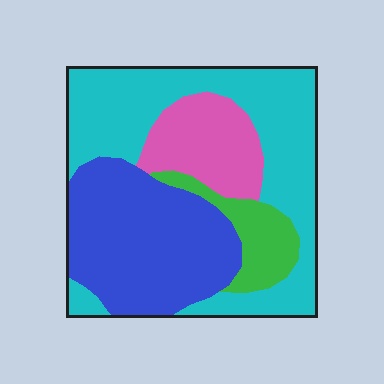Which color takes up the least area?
Green, at roughly 10%.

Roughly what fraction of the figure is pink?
Pink takes up about one sixth (1/6) of the figure.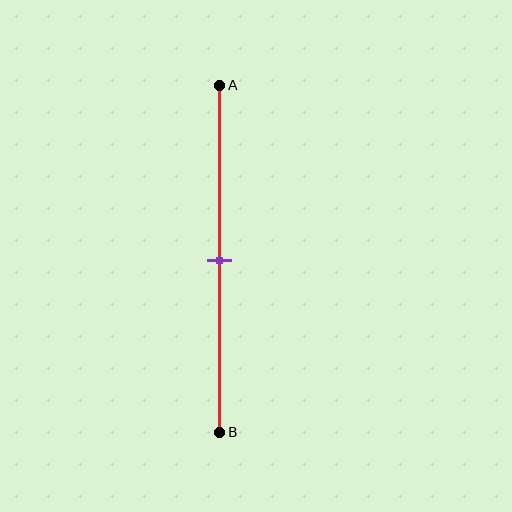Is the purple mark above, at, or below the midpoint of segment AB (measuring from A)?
The purple mark is approximately at the midpoint of segment AB.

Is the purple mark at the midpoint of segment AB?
Yes, the mark is approximately at the midpoint.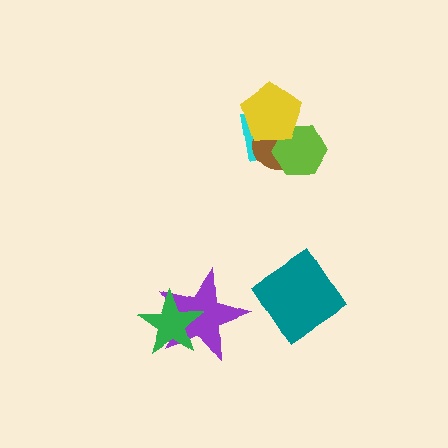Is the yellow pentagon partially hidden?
No, no other shape covers it.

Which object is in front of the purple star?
The green star is in front of the purple star.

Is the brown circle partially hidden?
Yes, it is partially covered by another shape.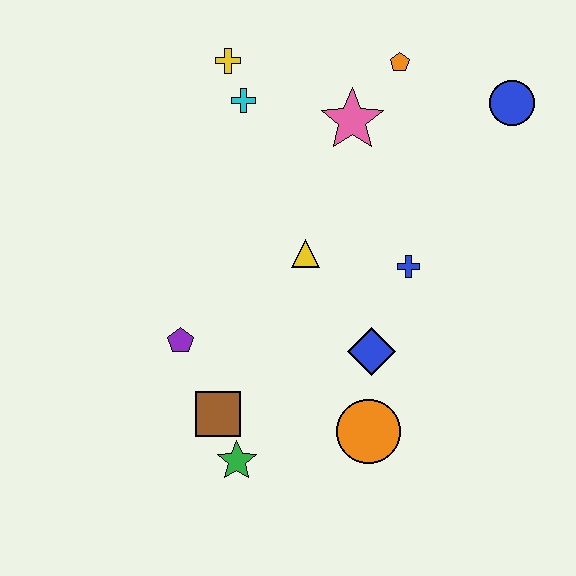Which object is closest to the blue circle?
The orange pentagon is closest to the blue circle.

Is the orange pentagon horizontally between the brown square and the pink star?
No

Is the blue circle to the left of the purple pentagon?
No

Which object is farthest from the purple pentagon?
The blue circle is farthest from the purple pentagon.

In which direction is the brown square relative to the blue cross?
The brown square is to the left of the blue cross.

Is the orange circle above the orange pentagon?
No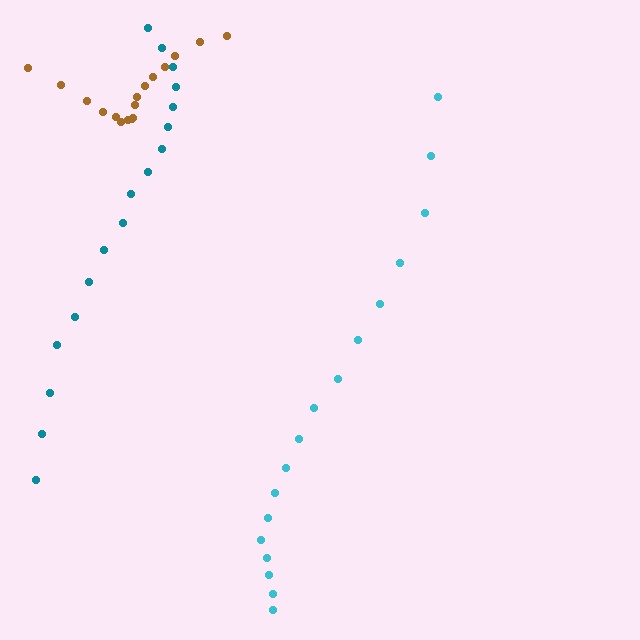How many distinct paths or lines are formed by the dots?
There are 3 distinct paths.